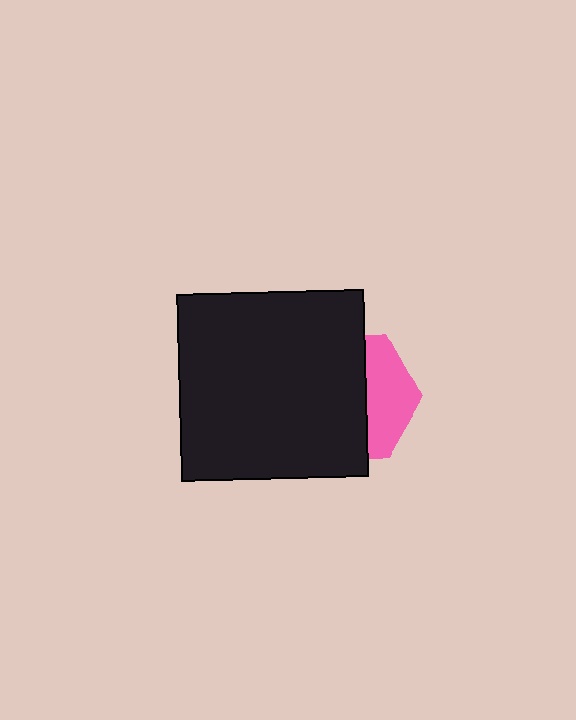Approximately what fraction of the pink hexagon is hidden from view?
Roughly 64% of the pink hexagon is hidden behind the black square.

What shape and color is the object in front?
The object in front is a black square.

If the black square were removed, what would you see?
You would see the complete pink hexagon.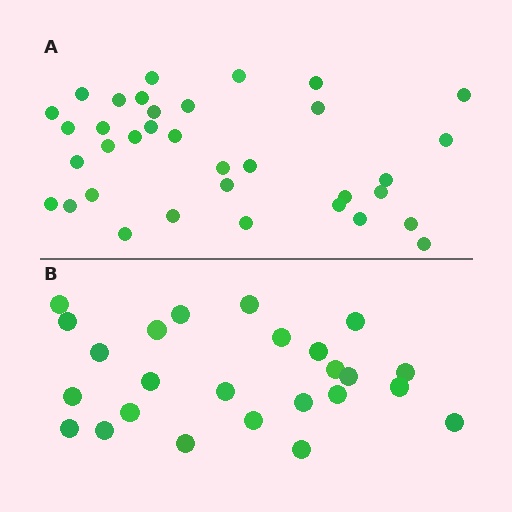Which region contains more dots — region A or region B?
Region A (the top region) has more dots.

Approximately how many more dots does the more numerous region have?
Region A has roughly 10 or so more dots than region B.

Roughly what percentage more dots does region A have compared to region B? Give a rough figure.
About 40% more.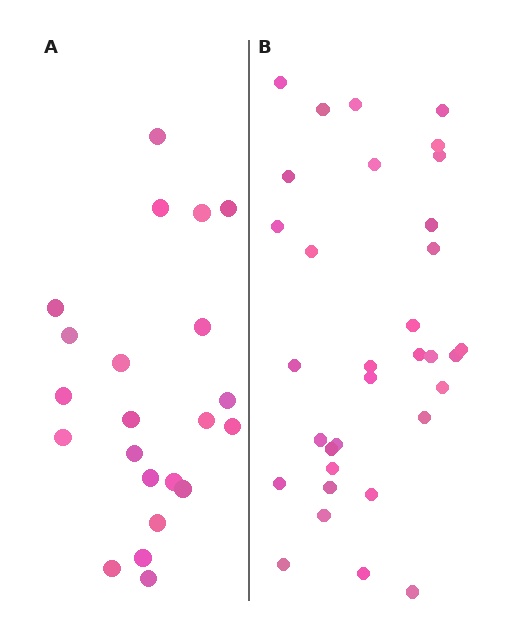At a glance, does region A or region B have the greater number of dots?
Region B (the right region) has more dots.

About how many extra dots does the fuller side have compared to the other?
Region B has roughly 12 or so more dots than region A.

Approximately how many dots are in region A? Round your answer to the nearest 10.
About 20 dots. (The exact count is 22, which rounds to 20.)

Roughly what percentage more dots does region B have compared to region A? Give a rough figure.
About 50% more.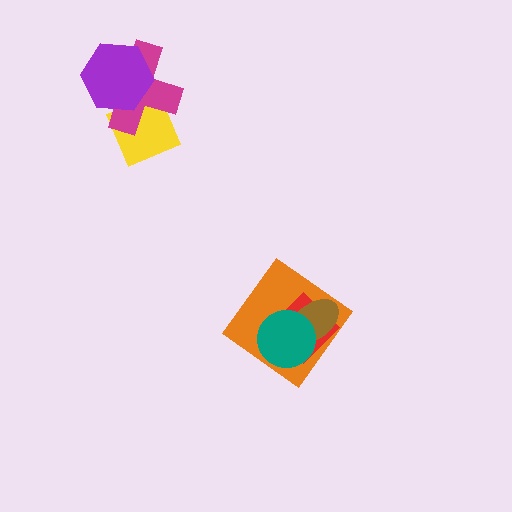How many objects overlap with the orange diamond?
3 objects overlap with the orange diamond.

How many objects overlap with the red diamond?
3 objects overlap with the red diamond.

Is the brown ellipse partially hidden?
Yes, it is partially covered by another shape.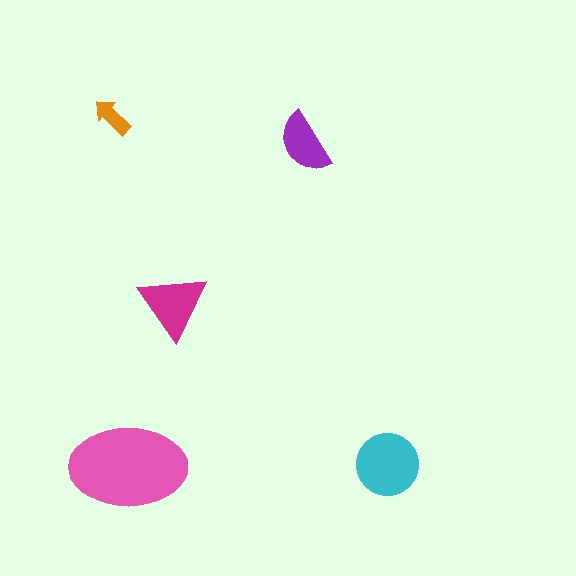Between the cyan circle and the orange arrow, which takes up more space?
The cyan circle.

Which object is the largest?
The pink ellipse.